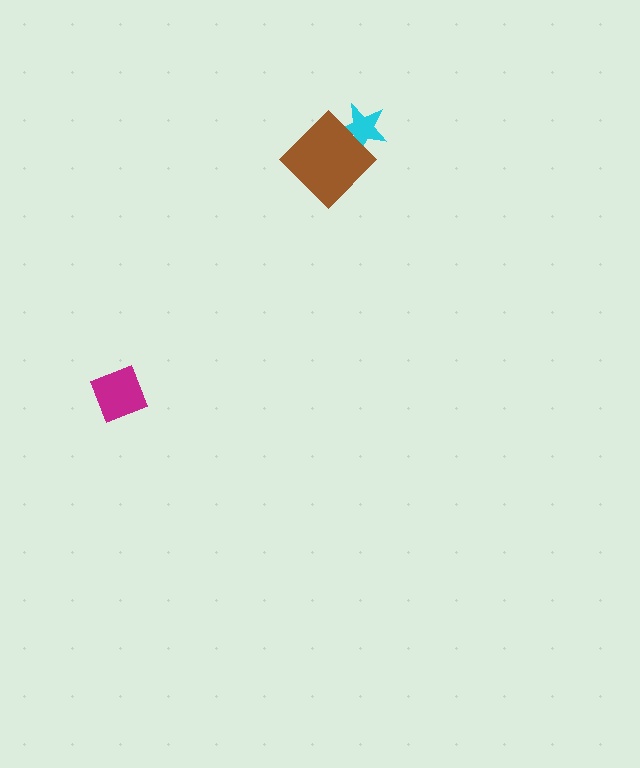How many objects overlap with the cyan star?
1 object overlaps with the cyan star.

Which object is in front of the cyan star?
The brown diamond is in front of the cyan star.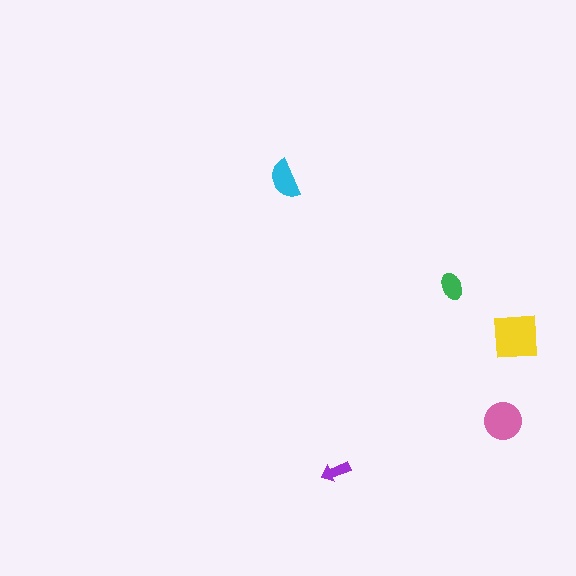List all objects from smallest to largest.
The purple arrow, the green ellipse, the cyan semicircle, the pink circle, the yellow square.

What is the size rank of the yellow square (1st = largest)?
1st.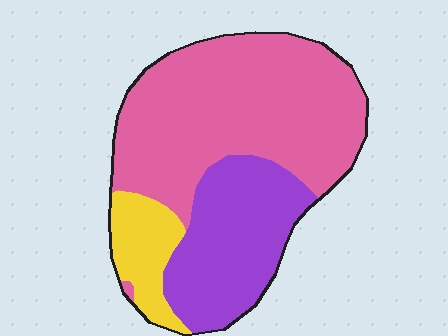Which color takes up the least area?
Yellow, at roughly 10%.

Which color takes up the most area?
Pink, at roughly 60%.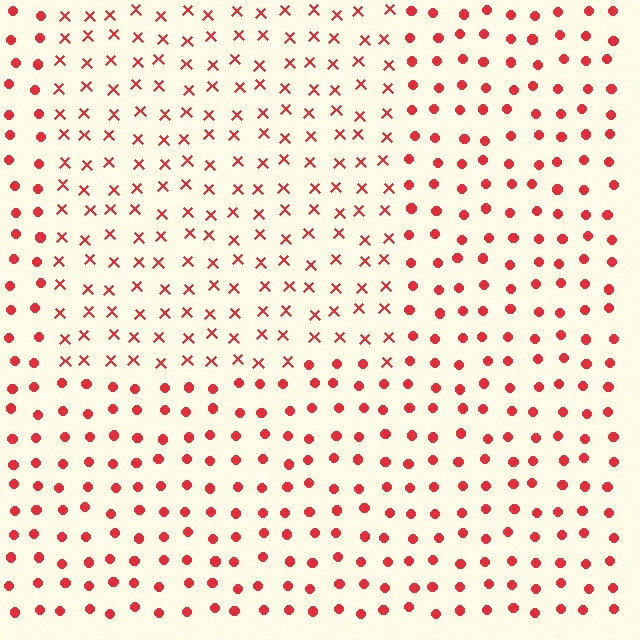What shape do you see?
I see a rectangle.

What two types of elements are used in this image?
The image uses X marks inside the rectangle region and circles outside it.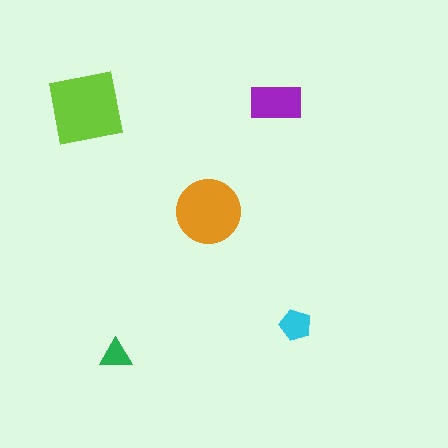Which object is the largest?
The lime square.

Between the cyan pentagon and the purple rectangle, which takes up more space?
The purple rectangle.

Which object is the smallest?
The green triangle.